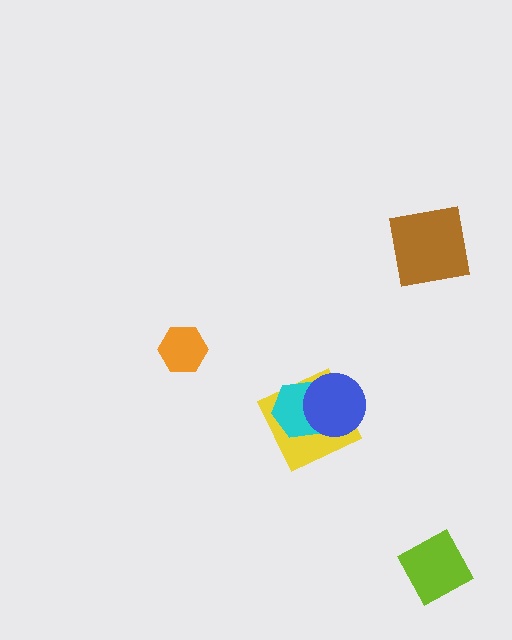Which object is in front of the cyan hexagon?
The blue circle is in front of the cyan hexagon.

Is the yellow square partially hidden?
Yes, it is partially covered by another shape.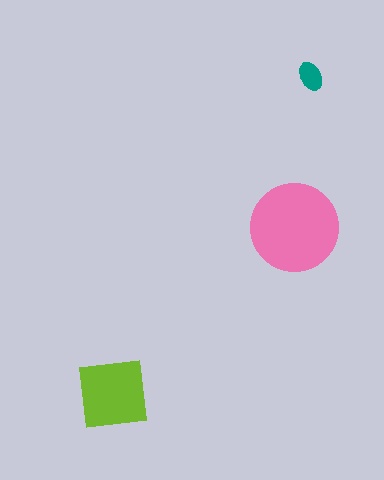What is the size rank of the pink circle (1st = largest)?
1st.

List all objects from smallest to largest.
The teal ellipse, the lime square, the pink circle.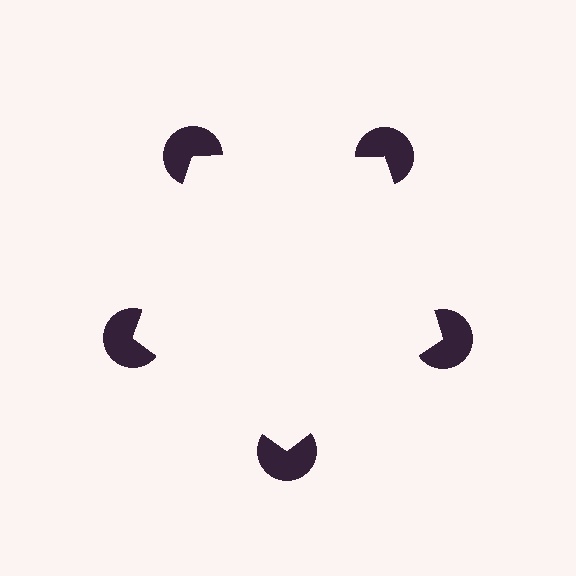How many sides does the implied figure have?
5 sides.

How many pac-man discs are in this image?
There are 5 — one at each vertex of the illusory pentagon.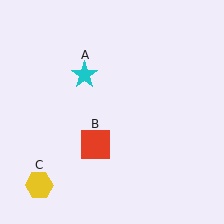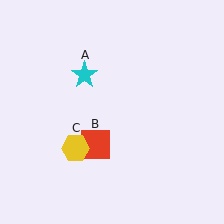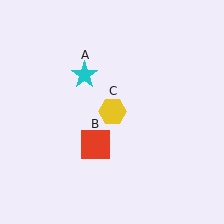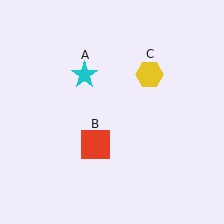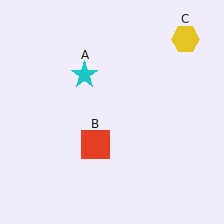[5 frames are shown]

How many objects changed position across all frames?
1 object changed position: yellow hexagon (object C).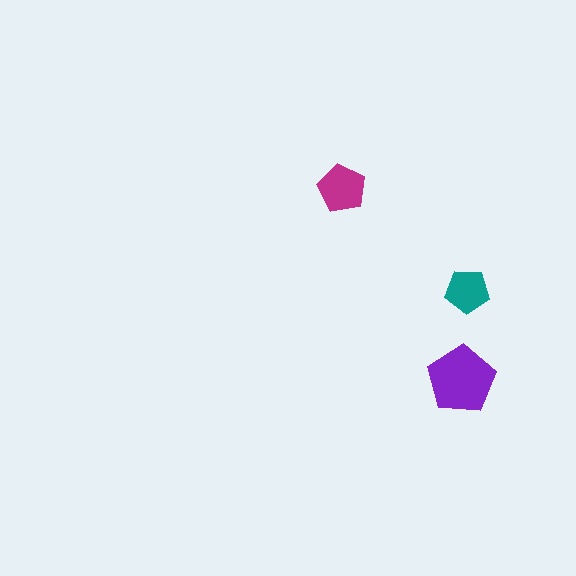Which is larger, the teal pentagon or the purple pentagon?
The purple one.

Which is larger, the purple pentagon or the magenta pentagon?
The purple one.